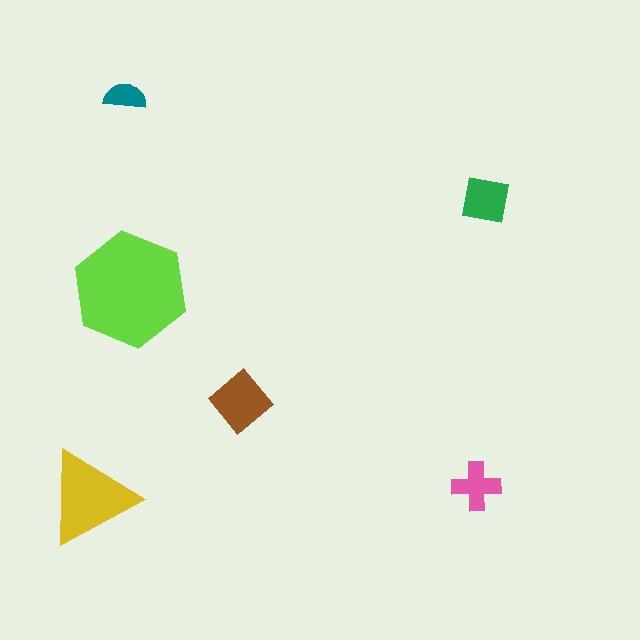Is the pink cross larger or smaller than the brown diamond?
Smaller.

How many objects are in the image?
There are 6 objects in the image.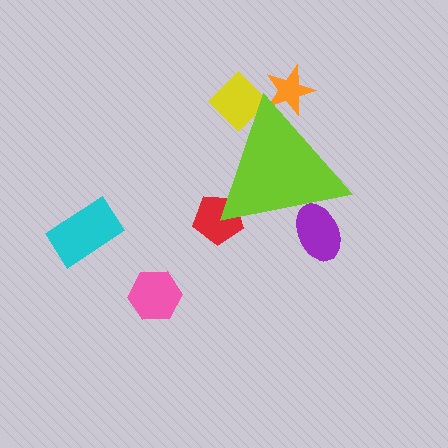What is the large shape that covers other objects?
A lime triangle.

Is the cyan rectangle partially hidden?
No, the cyan rectangle is fully visible.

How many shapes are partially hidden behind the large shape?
4 shapes are partially hidden.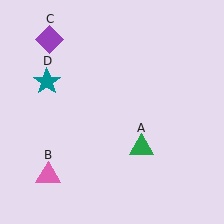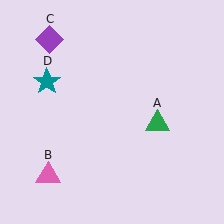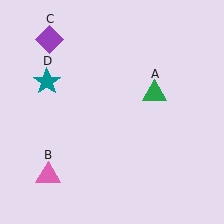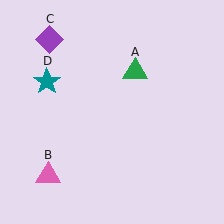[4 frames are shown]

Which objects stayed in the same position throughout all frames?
Pink triangle (object B) and purple diamond (object C) and teal star (object D) remained stationary.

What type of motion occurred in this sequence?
The green triangle (object A) rotated counterclockwise around the center of the scene.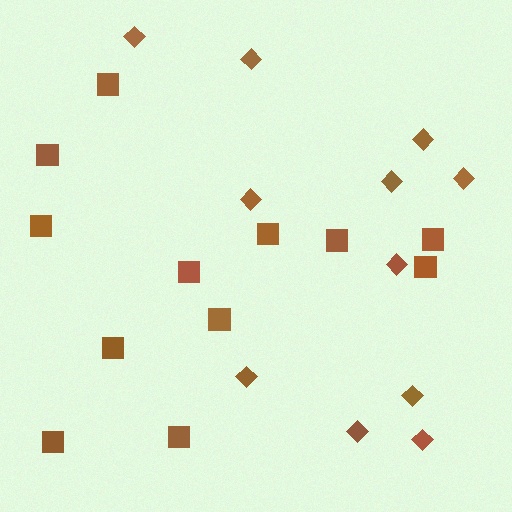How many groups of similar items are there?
There are 2 groups: one group of squares (12) and one group of diamonds (11).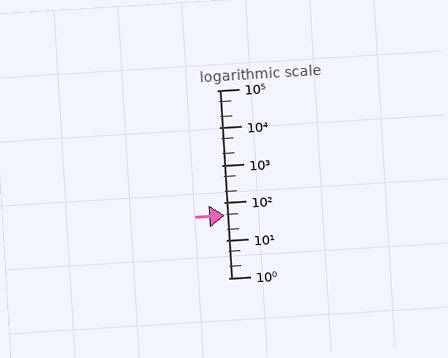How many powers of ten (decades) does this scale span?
The scale spans 5 decades, from 1 to 100000.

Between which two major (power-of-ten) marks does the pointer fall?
The pointer is between 10 and 100.